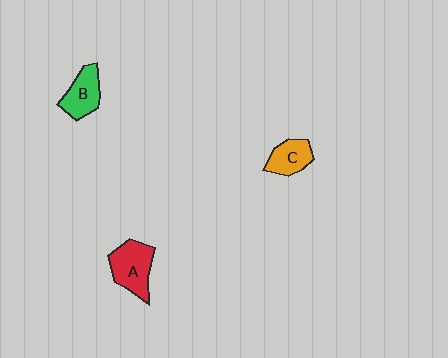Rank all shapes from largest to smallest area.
From largest to smallest: A (red), B (green), C (orange).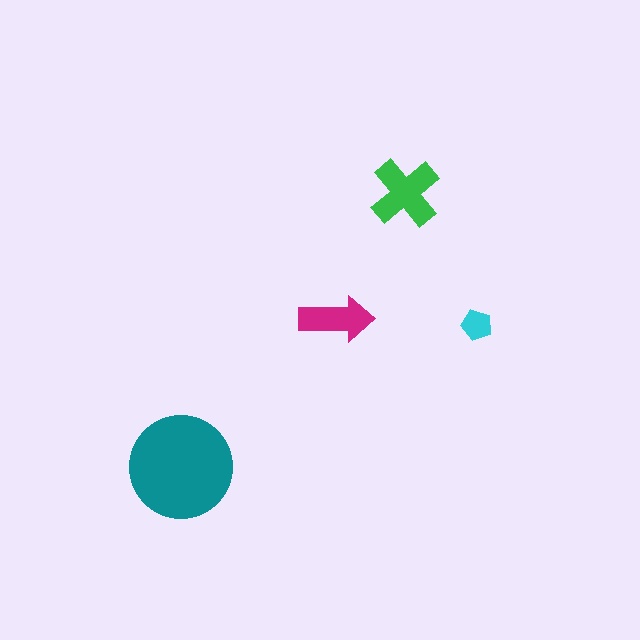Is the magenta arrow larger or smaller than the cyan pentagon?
Larger.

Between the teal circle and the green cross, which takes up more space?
The teal circle.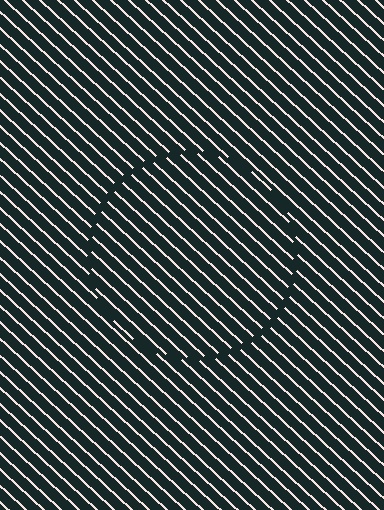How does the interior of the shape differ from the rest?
The interior of the shape contains the same grating, shifted by half a period — the contour is defined by the phase discontinuity where line-ends from the inner and outer gratings abut.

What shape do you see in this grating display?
An illusory circle. The interior of the shape contains the same grating, shifted by half a period — the contour is defined by the phase discontinuity where line-ends from the inner and outer gratings abut.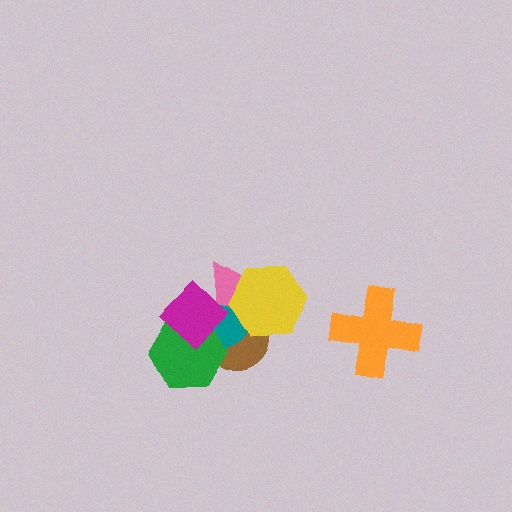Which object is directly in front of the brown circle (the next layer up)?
The pink triangle is directly in front of the brown circle.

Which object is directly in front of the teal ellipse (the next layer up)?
The green hexagon is directly in front of the teal ellipse.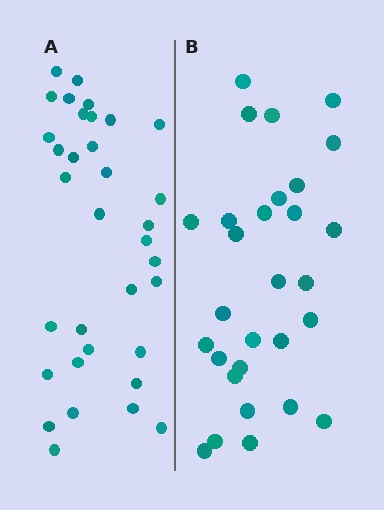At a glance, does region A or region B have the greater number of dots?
Region A (the left region) has more dots.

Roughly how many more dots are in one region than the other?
Region A has about 5 more dots than region B.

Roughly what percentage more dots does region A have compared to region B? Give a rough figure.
About 15% more.